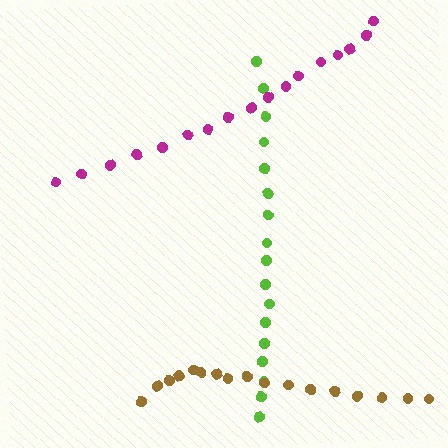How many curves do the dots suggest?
There are 3 distinct paths.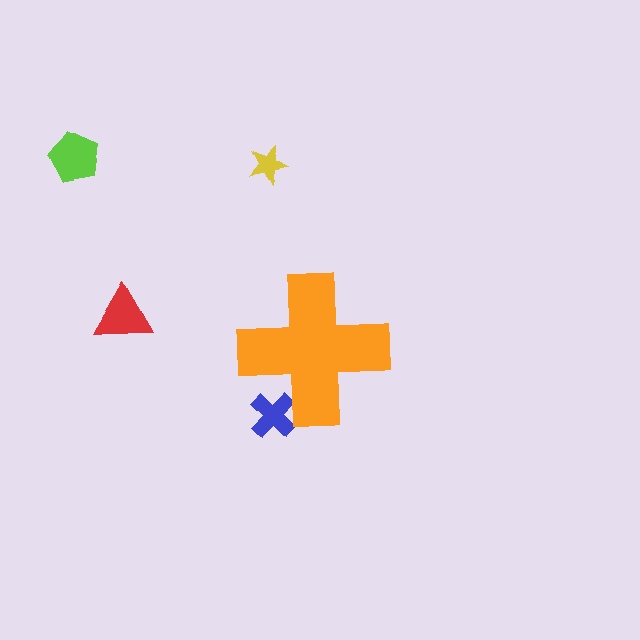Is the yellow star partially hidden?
No, the yellow star is fully visible.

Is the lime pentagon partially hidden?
No, the lime pentagon is fully visible.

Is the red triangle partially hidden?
No, the red triangle is fully visible.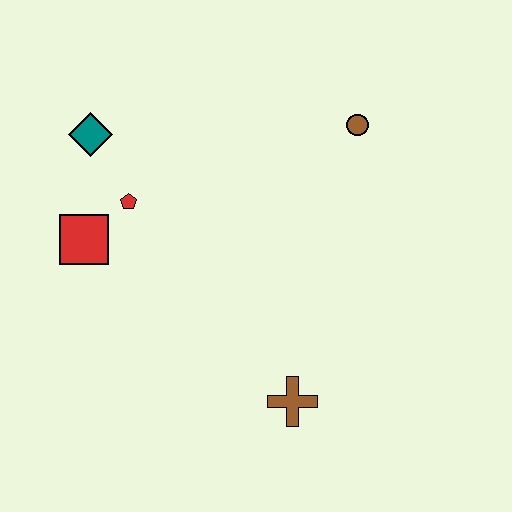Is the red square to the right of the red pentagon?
No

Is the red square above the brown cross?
Yes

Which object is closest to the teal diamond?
The red pentagon is closest to the teal diamond.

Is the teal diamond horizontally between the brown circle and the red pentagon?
No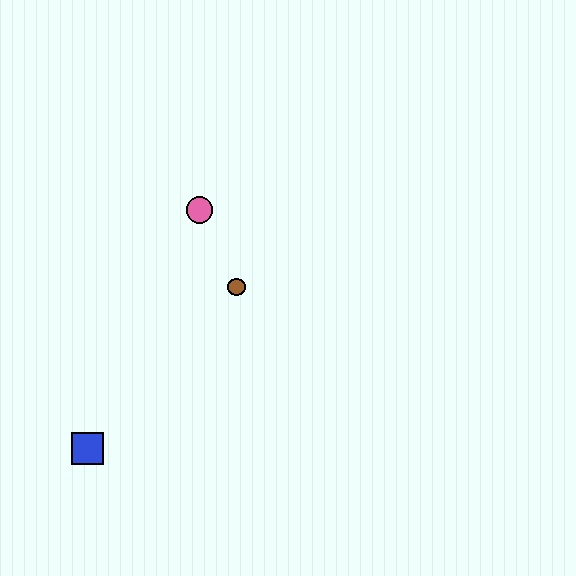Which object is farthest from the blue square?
The pink circle is farthest from the blue square.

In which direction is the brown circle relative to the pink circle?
The brown circle is below the pink circle.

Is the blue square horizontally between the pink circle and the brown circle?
No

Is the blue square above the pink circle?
No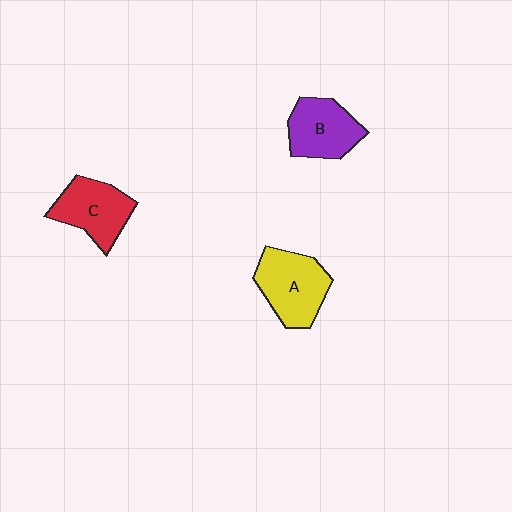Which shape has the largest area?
Shape A (yellow).